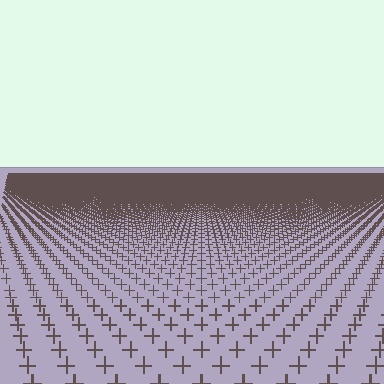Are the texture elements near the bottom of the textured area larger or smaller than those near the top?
Larger. Near the bottom, elements are closer to the viewer and appear at a bigger on-screen size.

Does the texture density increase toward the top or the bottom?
Density increases toward the top.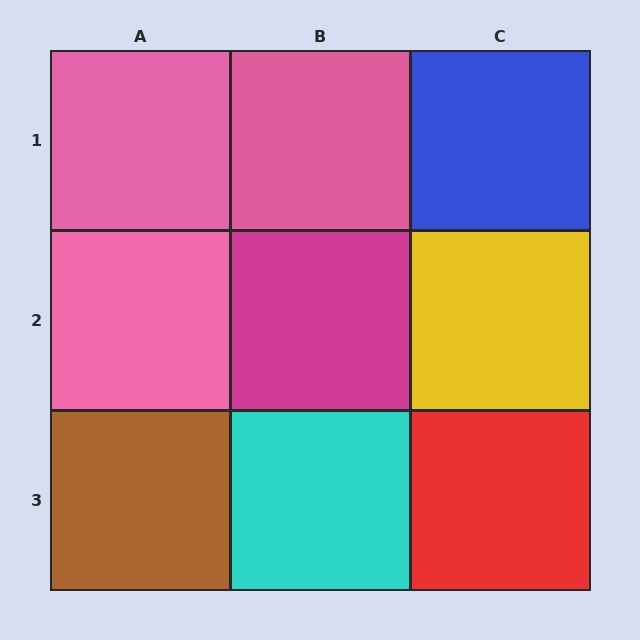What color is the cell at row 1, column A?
Pink.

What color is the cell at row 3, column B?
Cyan.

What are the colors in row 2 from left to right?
Pink, magenta, yellow.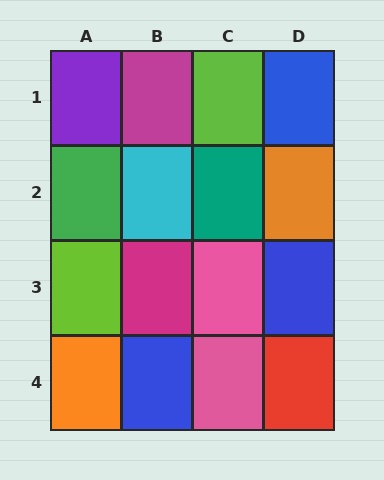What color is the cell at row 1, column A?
Purple.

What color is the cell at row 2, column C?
Teal.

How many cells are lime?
2 cells are lime.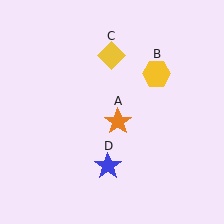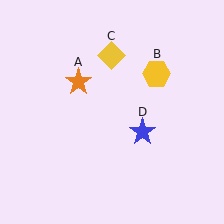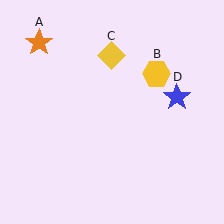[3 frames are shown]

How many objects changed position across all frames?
2 objects changed position: orange star (object A), blue star (object D).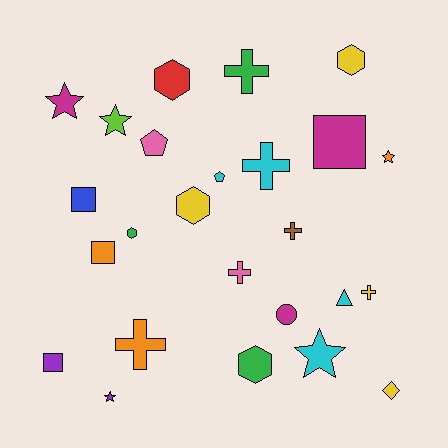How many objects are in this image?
There are 25 objects.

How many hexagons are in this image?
There are 5 hexagons.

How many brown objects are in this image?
There is 1 brown object.